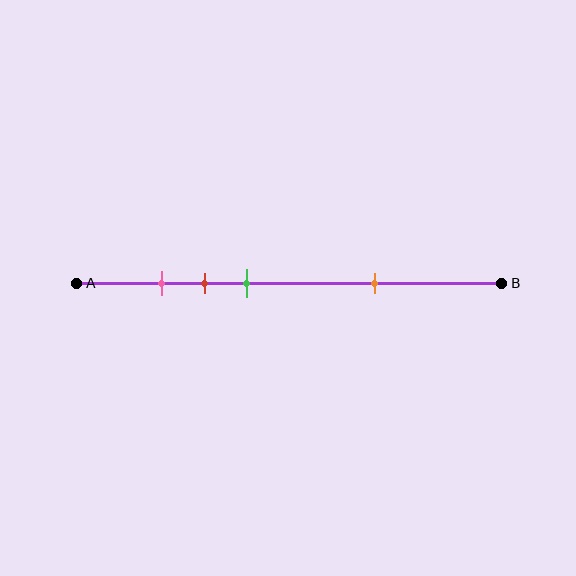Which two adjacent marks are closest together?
The pink and red marks are the closest adjacent pair.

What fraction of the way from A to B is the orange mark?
The orange mark is approximately 70% (0.7) of the way from A to B.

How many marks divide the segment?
There are 4 marks dividing the segment.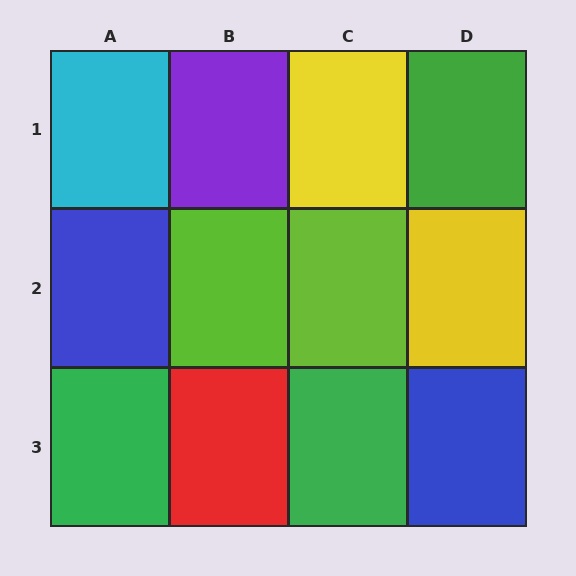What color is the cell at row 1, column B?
Purple.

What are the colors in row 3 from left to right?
Green, red, green, blue.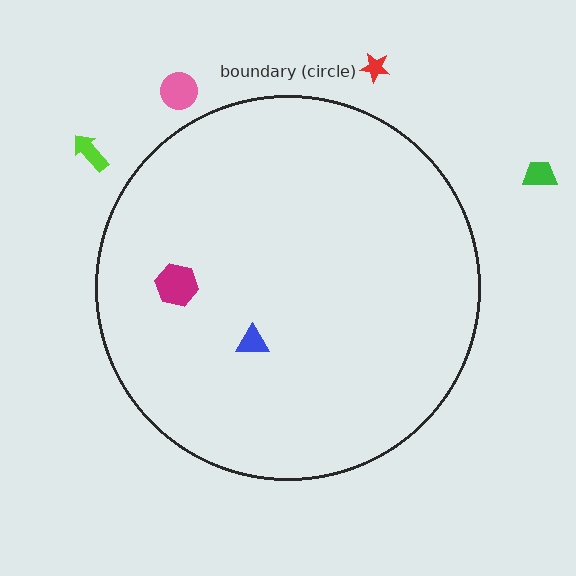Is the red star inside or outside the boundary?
Outside.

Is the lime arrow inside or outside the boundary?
Outside.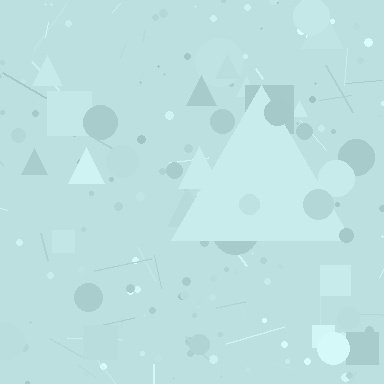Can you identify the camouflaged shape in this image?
The camouflaged shape is a triangle.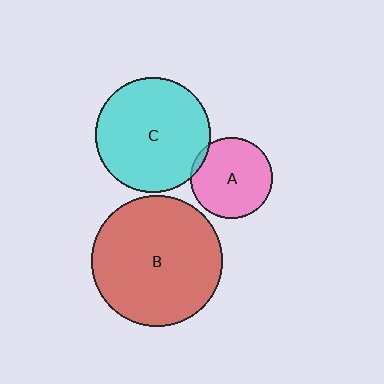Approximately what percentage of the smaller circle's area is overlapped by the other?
Approximately 5%.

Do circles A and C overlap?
Yes.